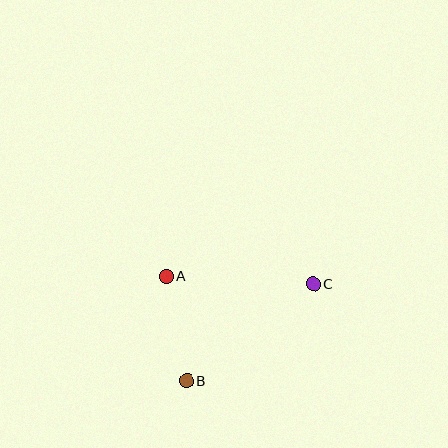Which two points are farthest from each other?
Points B and C are farthest from each other.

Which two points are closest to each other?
Points A and B are closest to each other.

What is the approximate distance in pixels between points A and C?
The distance between A and C is approximately 147 pixels.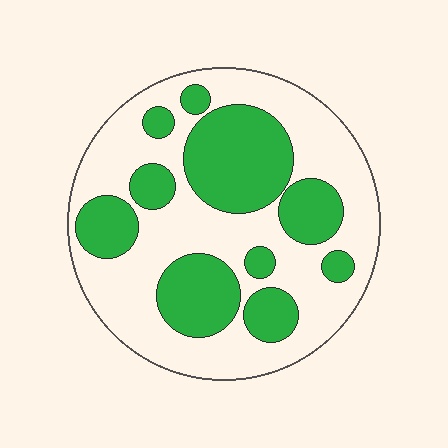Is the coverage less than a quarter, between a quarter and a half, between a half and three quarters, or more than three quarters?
Between a quarter and a half.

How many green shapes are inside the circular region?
10.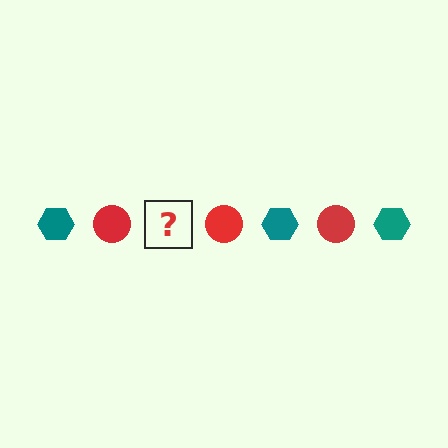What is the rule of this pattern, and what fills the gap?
The rule is that the pattern alternates between teal hexagon and red circle. The gap should be filled with a teal hexagon.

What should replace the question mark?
The question mark should be replaced with a teal hexagon.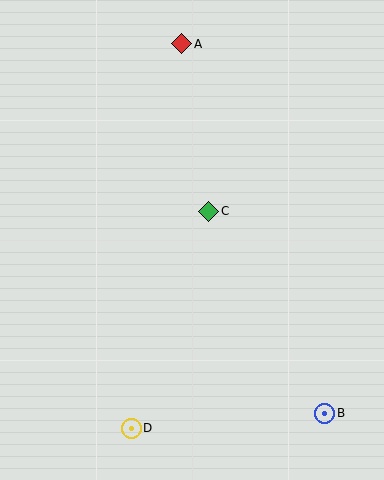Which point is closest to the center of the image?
Point C at (209, 211) is closest to the center.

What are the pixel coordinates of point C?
Point C is at (209, 211).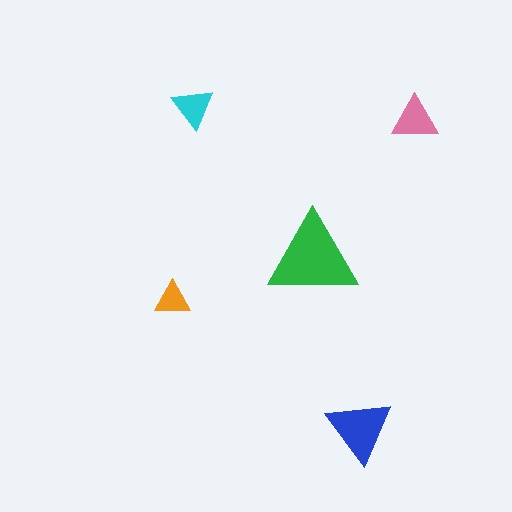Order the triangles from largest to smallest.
the green one, the blue one, the pink one, the cyan one, the orange one.